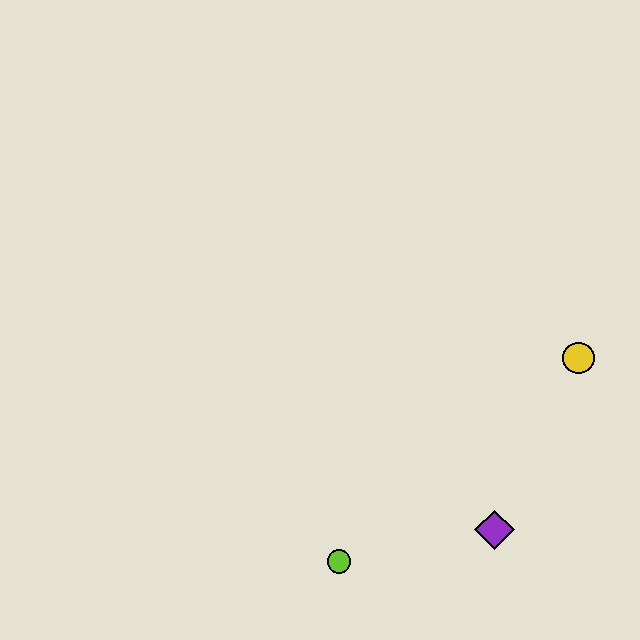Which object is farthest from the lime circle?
The yellow circle is farthest from the lime circle.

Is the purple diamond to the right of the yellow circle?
No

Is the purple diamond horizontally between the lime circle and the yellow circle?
Yes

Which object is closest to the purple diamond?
The lime circle is closest to the purple diamond.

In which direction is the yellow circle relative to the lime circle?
The yellow circle is to the right of the lime circle.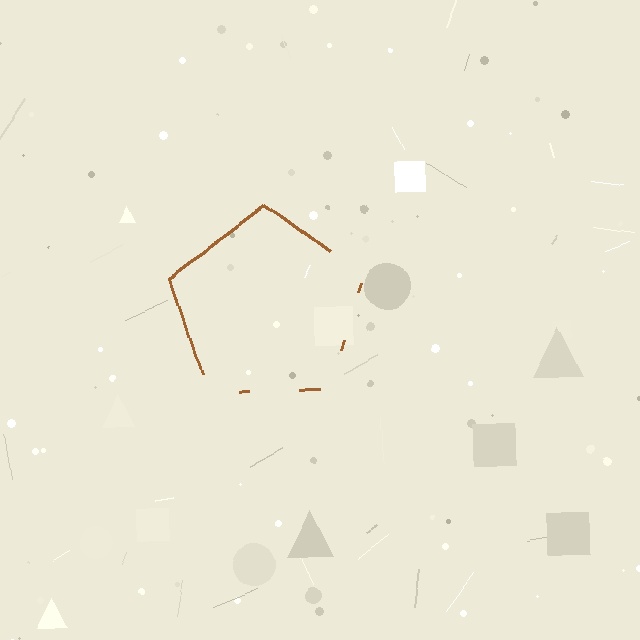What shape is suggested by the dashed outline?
The dashed outline suggests a pentagon.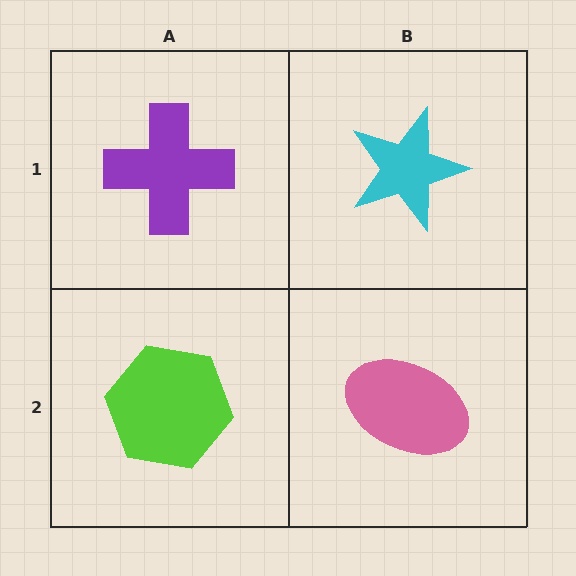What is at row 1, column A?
A purple cross.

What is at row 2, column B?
A pink ellipse.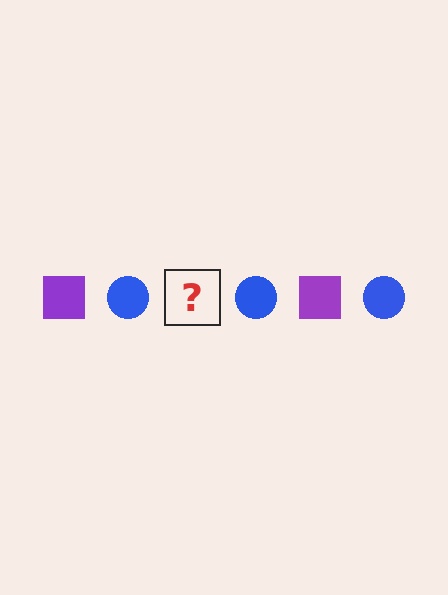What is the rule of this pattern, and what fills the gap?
The rule is that the pattern alternates between purple square and blue circle. The gap should be filled with a purple square.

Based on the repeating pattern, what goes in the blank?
The blank should be a purple square.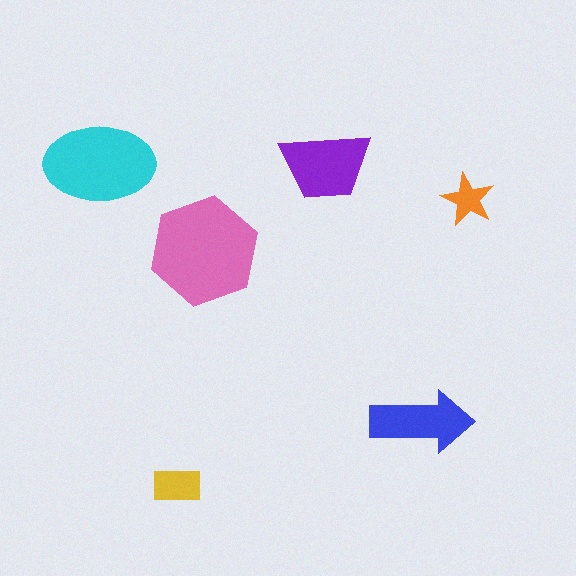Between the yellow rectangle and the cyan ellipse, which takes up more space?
The cyan ellipse.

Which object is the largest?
The pink hexagon.